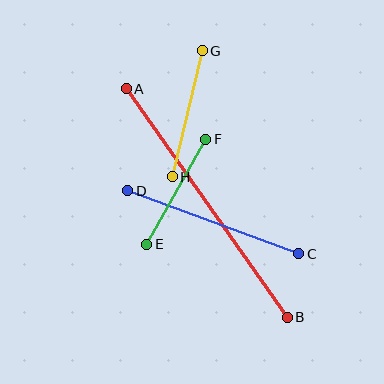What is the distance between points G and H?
The distance is approximately 130 pixels.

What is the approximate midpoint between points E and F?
The midpoint is at approximately (176, 192) pixels.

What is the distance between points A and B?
The distance is approximately 280 pixels.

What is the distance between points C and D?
The distance is approximately 183 pixels.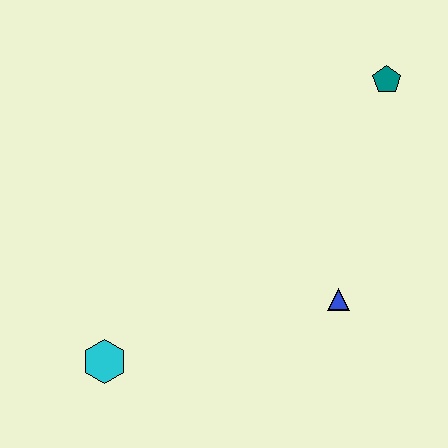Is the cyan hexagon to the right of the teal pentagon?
No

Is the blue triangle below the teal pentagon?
Yes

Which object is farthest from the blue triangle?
The cyan hexagon is farthest from the blue triangle.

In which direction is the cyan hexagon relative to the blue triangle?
The cyan hexagon is to the left of the blue triangle.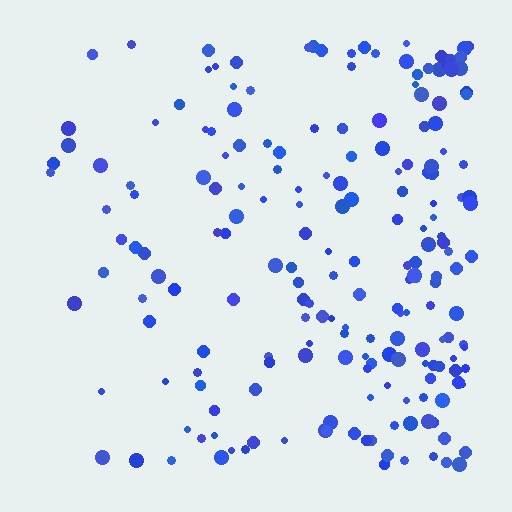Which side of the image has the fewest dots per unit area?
The left.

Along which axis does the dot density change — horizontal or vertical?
Horizontal.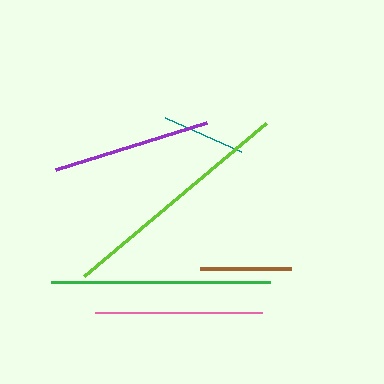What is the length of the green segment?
The green segment is approximately 219 pixels long.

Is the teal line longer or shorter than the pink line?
The pink line is longer than the teal line.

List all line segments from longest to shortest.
From longest to shortest: lime, green, pink, purple, brown, teal.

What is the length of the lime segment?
The lime segment is approximately 237 pixels long.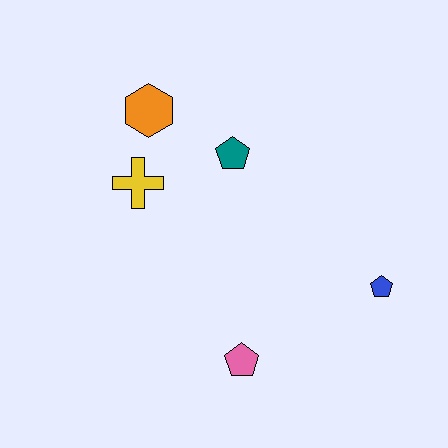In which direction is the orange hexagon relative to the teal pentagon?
The orange hexagon is to the left of the teal pentagon.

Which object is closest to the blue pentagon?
The pink pentagon is closest to the blue pentagon.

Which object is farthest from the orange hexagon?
The blue pentagon is farthest from the orange hexagon.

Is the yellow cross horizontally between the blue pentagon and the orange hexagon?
No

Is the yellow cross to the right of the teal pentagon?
No